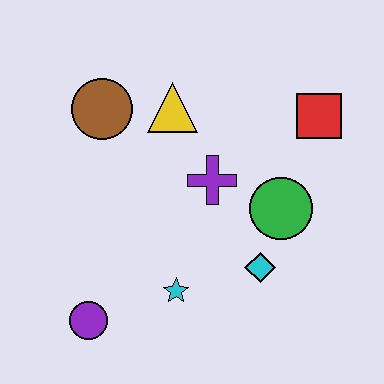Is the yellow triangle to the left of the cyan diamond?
Yes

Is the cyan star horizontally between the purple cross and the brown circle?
Yes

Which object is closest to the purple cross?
The green circle is closest to the purple cross.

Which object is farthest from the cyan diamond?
The brown circle is farthest from the cyan diamond.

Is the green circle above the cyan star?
Yes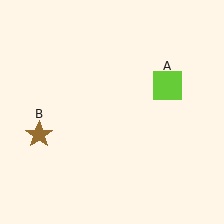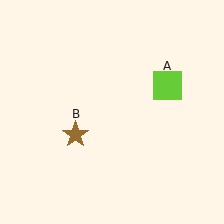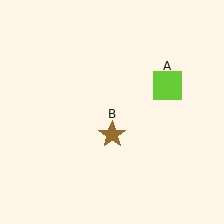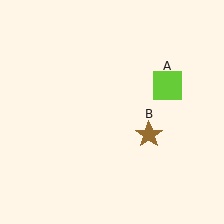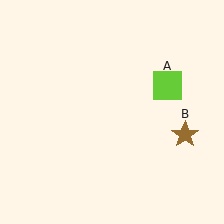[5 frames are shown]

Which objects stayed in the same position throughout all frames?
Lime square (object A) remained stationary.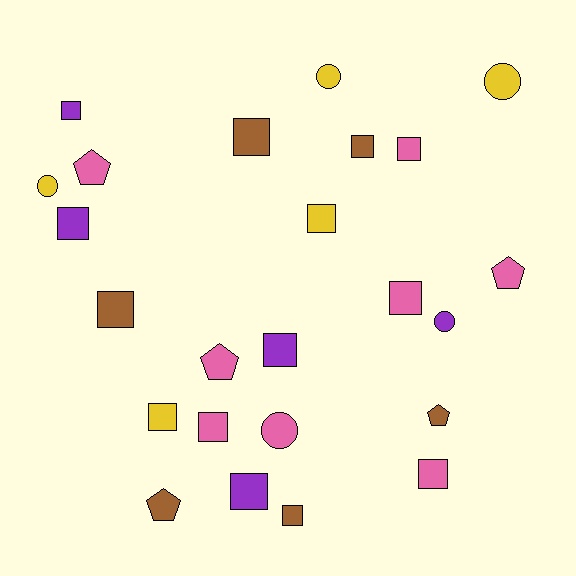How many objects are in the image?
There are 24 objects.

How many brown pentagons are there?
There are 2 brown pentagons.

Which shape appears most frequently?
Square, with 14 objects.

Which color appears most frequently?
Pink, with 8 objects.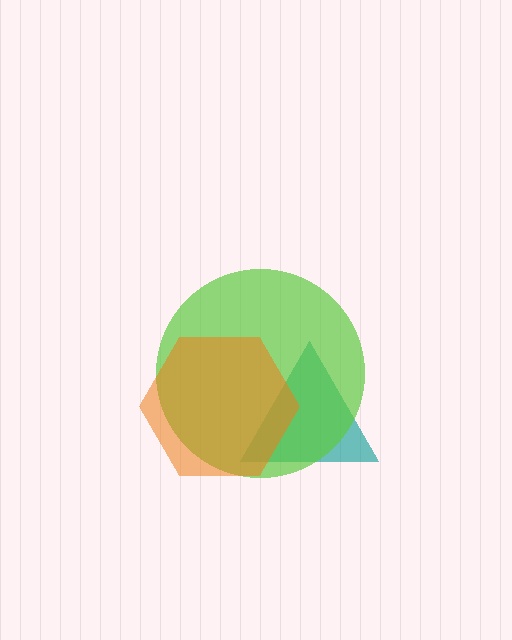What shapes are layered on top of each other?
The layered shapes are: a teal triangle, a lime circle, an orange hexagon.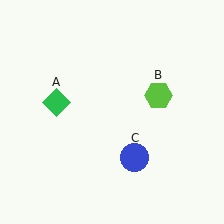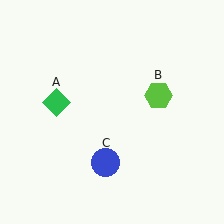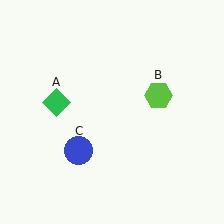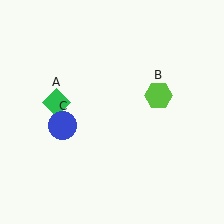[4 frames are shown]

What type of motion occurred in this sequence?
The blue circle (object C) rotated clockwise around the center of the scene.